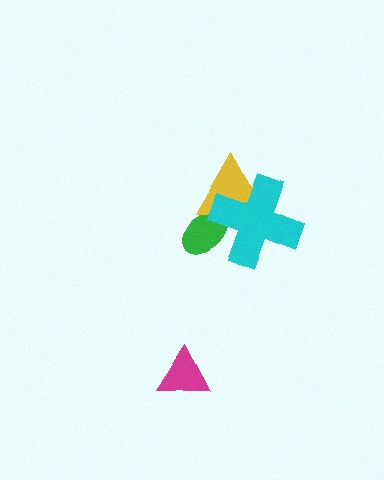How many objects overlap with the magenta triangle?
0 objects overlap with the magenta triangle.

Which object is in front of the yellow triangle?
The cyan cross is in front of the yellow triangle.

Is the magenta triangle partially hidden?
No, no other shape covers it.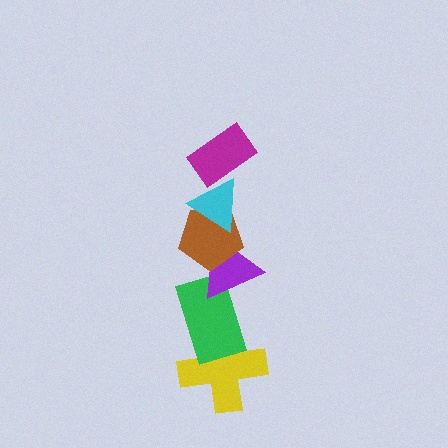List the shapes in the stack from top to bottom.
From top to bottom: the magenta rectangle, the cyan triangle, the brown pentagon, the purple triangle, the green rectangle, the yellow cross.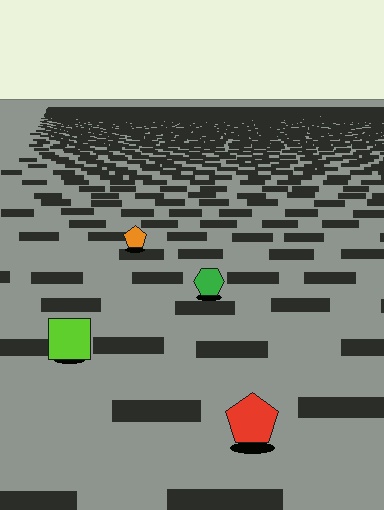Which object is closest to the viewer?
The red pentagon is closest. The texture marks near it are larger and more spread out.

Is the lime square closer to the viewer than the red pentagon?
No. The red pentagon is closer — you can tell from the texture gradient: the ground texture is coarser near it.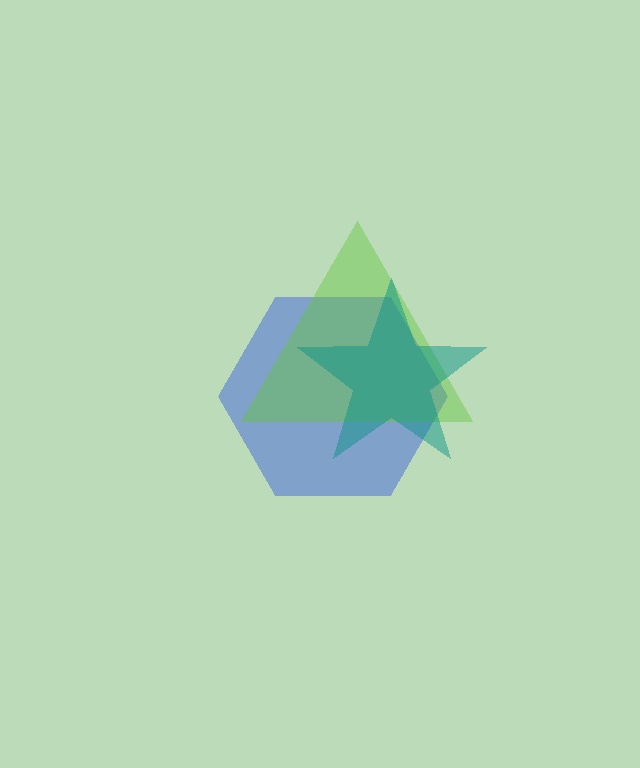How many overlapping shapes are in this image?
There are 3 overlapping shapes in the image.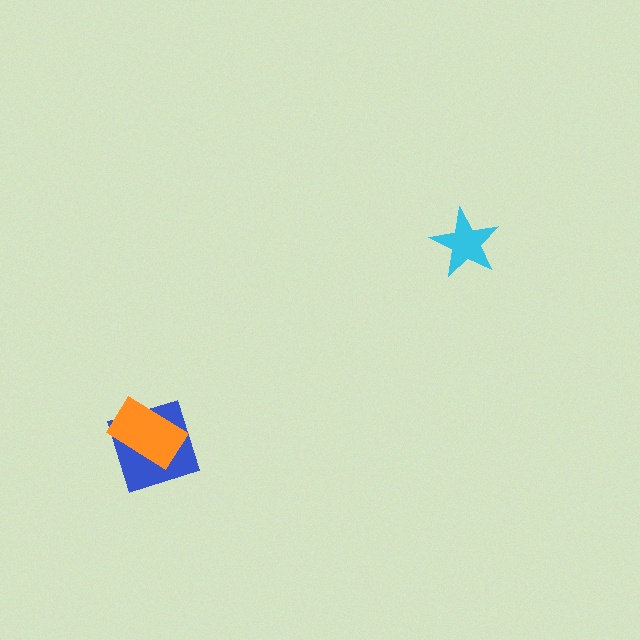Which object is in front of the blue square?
The orange rectangle is in front of the blue square.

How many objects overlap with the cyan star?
0 objects overlap with the cyan star.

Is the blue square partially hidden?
Yes, it is partially covered by another shape.